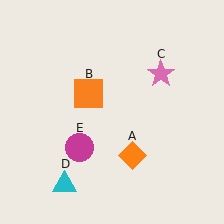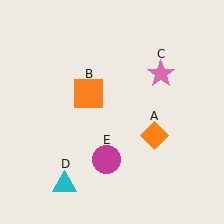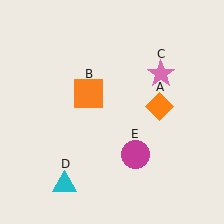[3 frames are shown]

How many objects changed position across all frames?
2 objects changed position: orange diamond (object A), magenta circle (object E).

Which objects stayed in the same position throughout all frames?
Orange square (object B) and pink star (object C) and cyan triangle (object D) remained stationary.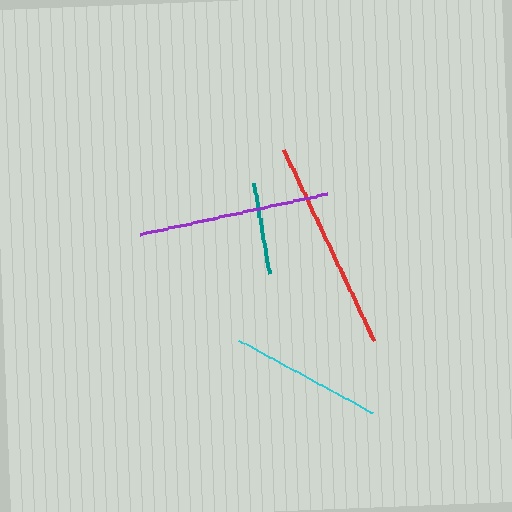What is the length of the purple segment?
The purple segment is approximately 191 pixels long.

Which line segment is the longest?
The red line is the longest at approximately 212 pixels.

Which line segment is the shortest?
The teal line is the shortest at approximately 91 pixels.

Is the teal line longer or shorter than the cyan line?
The cyan line is longer than the teal line.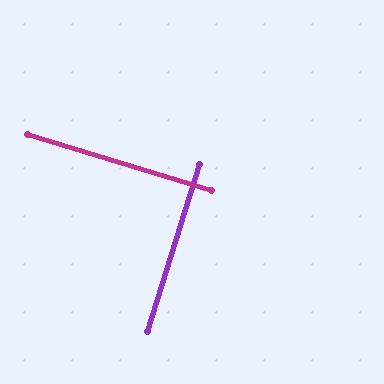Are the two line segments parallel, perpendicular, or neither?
Perpendicular — they meet at approximately 90°.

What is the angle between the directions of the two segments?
Approximately 90 degrees.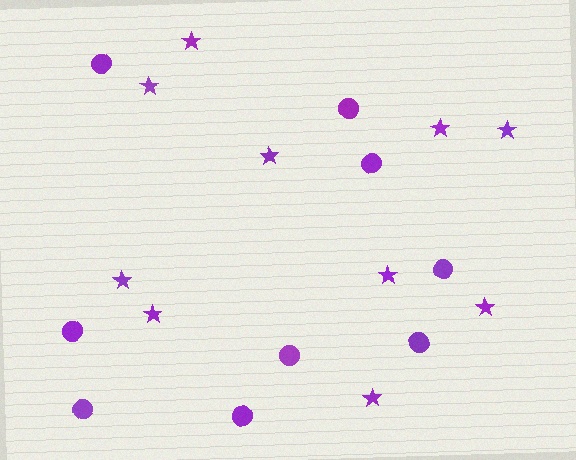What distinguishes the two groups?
There are 2 groups: one group of circles (9) and one group of stars (10).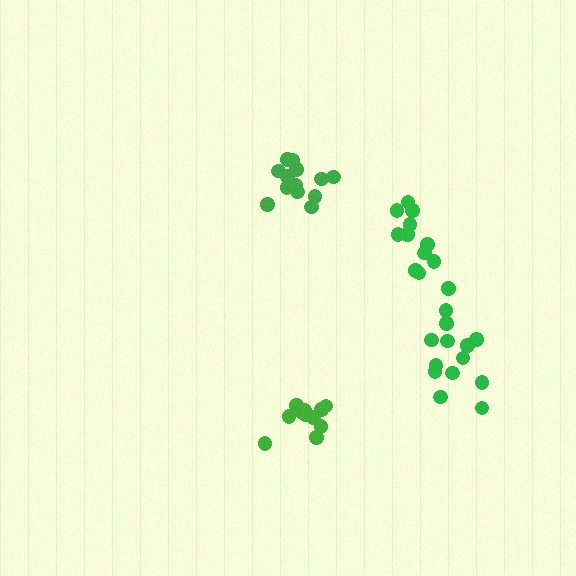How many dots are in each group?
Group 1: 12 dots, Group 2: 11 dots, Group 3: 13 dots, Group 4: 13 dots (49 total).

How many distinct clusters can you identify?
There are 4 distinct clusters.